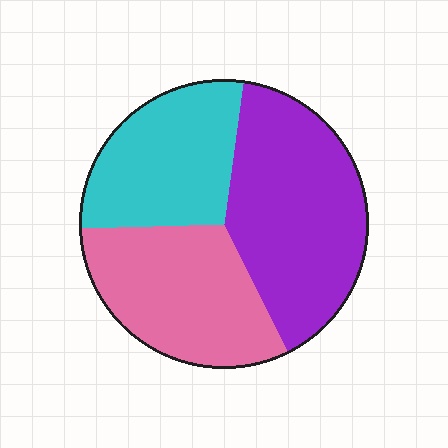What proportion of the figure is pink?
Pink covers 32% of the figure.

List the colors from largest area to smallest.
From largest to smallest: purple, pink, cyan.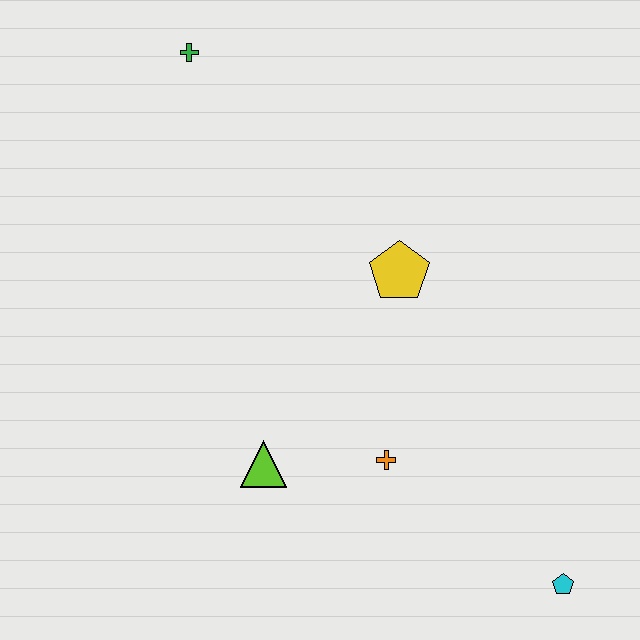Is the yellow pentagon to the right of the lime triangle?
Yes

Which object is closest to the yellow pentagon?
The orange cross is closest to the yellow pentagon.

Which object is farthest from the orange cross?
The green cross is farthest from the orange cross.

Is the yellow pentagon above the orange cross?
Yes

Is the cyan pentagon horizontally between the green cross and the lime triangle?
No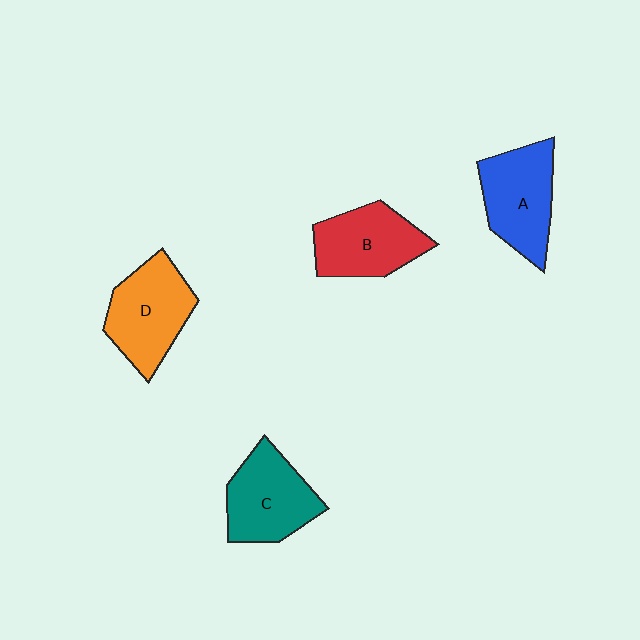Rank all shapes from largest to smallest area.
From largest to smallest: D (orange), C (teal), A (blue), B (red).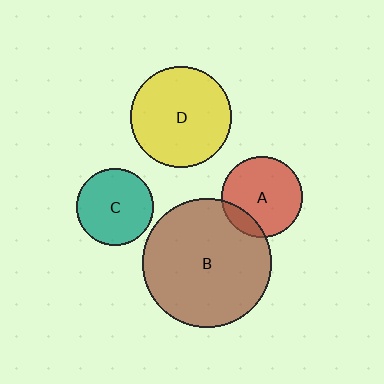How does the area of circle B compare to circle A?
Approximately 2.6 times.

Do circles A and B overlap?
Yes.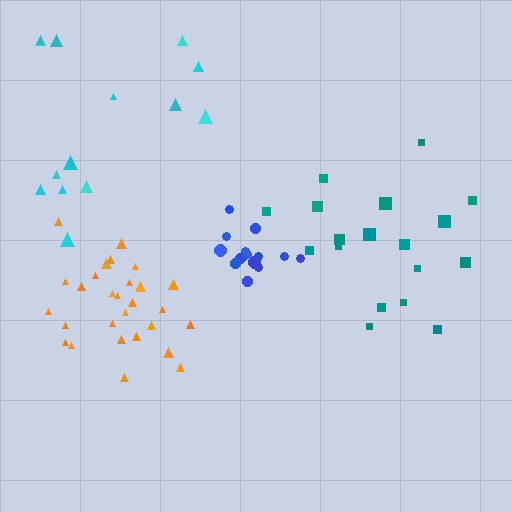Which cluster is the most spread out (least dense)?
Cyan.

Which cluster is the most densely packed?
Blue.